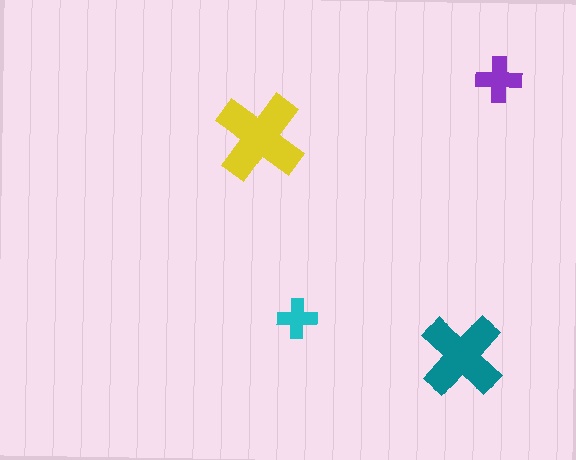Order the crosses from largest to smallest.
the yellow one, the teal one, the purple one, the cyan one.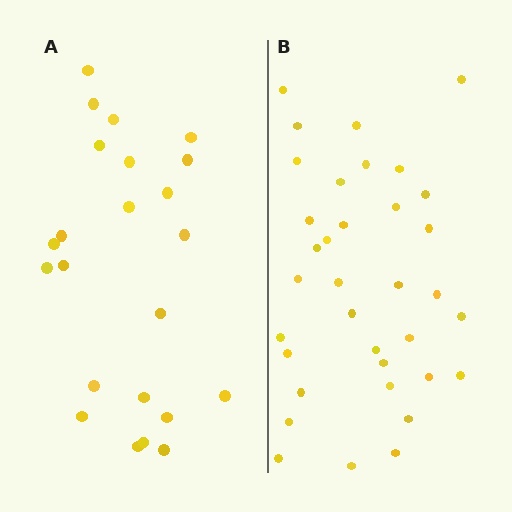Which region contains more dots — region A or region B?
Region B (the right region) has more dots.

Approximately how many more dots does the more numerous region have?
Region B has roughly 12 or so more dots than region A.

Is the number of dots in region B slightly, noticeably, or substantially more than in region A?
Region B has substantially more. The ratio is roughly 1.5 to 1.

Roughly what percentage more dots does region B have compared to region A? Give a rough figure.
About 50% more.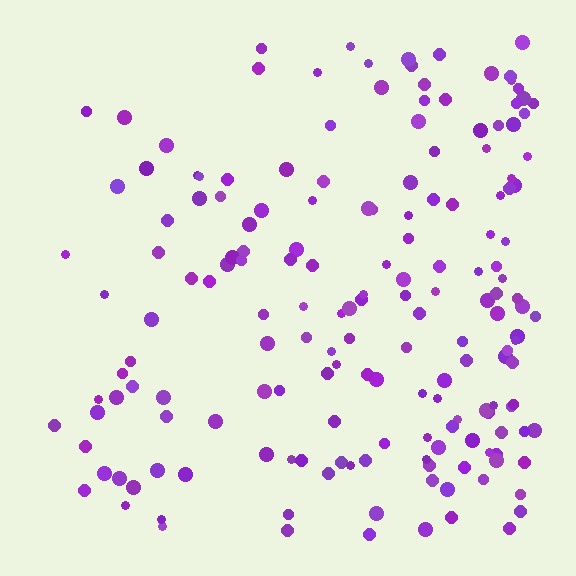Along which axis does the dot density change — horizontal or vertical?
Horizontal.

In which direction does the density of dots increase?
From left to right, with the right side densest.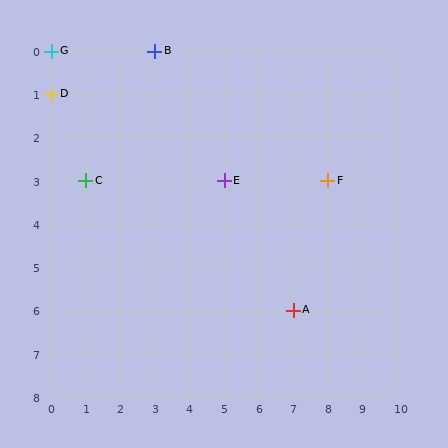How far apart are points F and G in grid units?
Points F and G are 8 columns and 3 rows apart (about 8.5 grid units diagonally).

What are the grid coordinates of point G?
Point G is at grid coordinates (0, 0).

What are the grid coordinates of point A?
Point A is at grid coordinates (7, 6).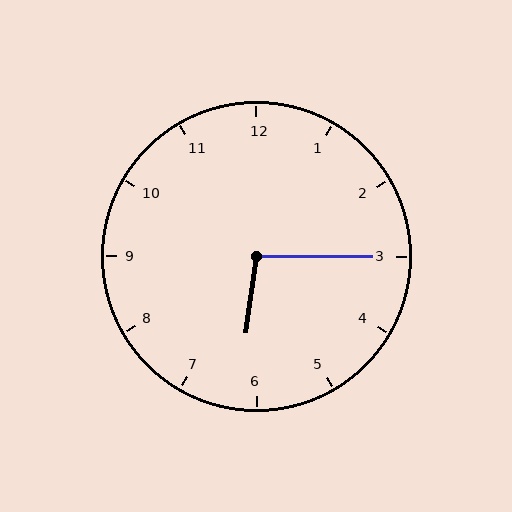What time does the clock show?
6:15.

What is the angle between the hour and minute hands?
Approximately 98 degrees.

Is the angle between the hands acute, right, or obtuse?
It is obtuse.